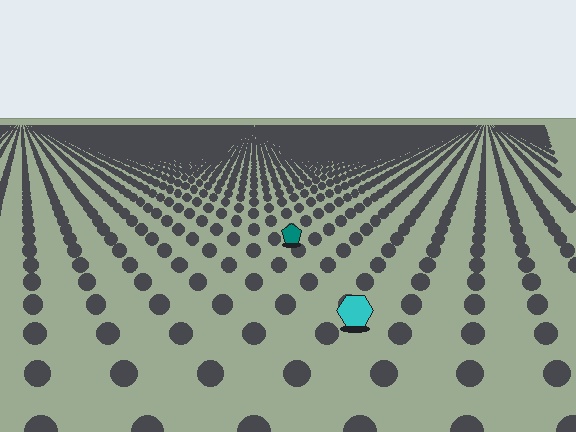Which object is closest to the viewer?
The cyan hexagon is closest. The texture marks near it are larger and more spread out.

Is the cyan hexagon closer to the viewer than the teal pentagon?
Yes. The cyan hexagon is closer — you can tell from the texture gradient: the ground texture is coarser near it.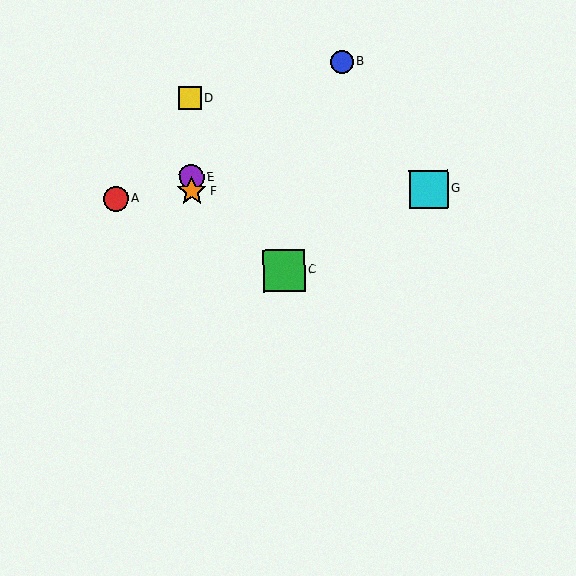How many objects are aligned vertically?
3 objects (D, E, F) are aligned vertically.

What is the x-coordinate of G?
Object G is at x≈429.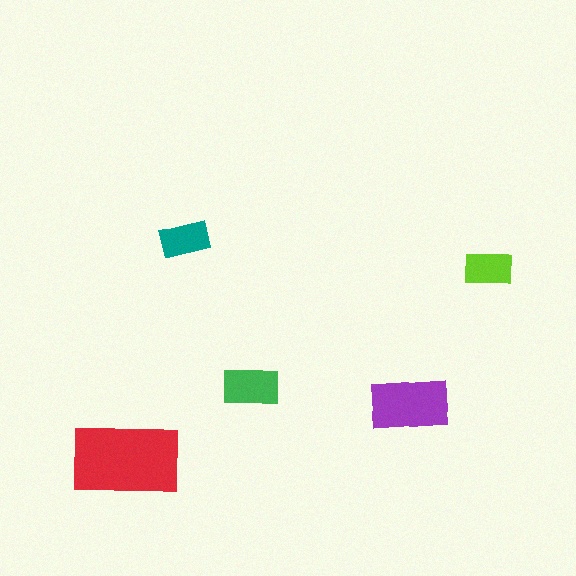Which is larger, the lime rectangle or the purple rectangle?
The purple one.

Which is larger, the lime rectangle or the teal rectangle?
The teal one.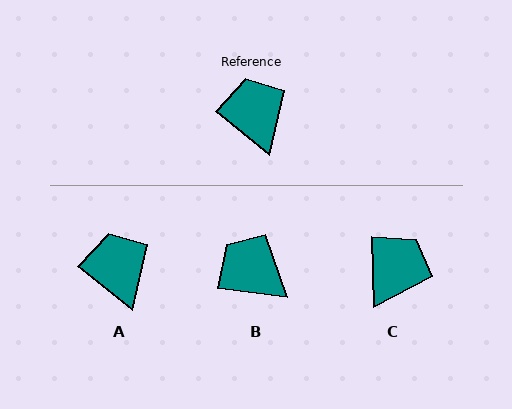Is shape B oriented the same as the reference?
No, it is off by about 31 degrees.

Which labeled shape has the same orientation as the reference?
A.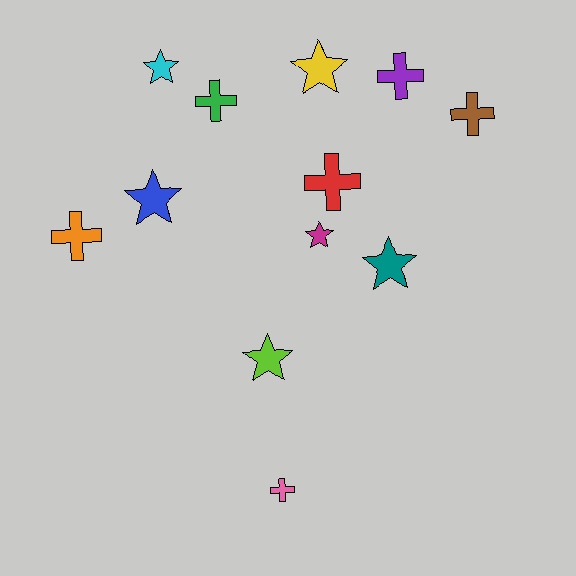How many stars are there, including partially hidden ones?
There are 6 stars.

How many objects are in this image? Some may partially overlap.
There are 12 objects.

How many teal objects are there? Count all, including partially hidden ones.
There is 1 teal object.